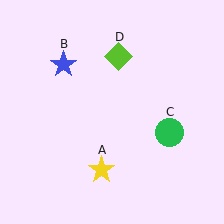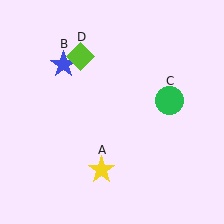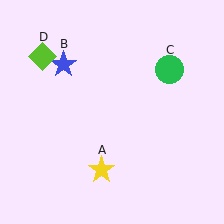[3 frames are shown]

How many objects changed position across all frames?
2 objects changed position: green circle (object C), lime diamond (object D).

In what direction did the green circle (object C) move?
The green circle (object C) moved up.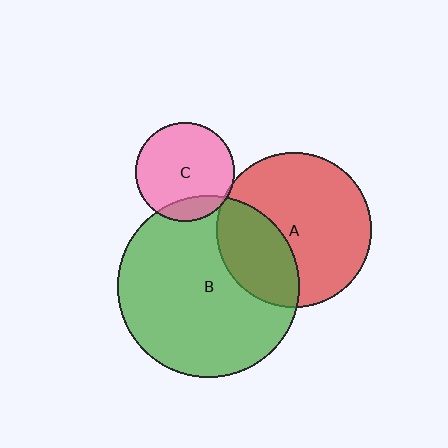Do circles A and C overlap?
Yes.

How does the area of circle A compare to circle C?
Approximately 2.5 times.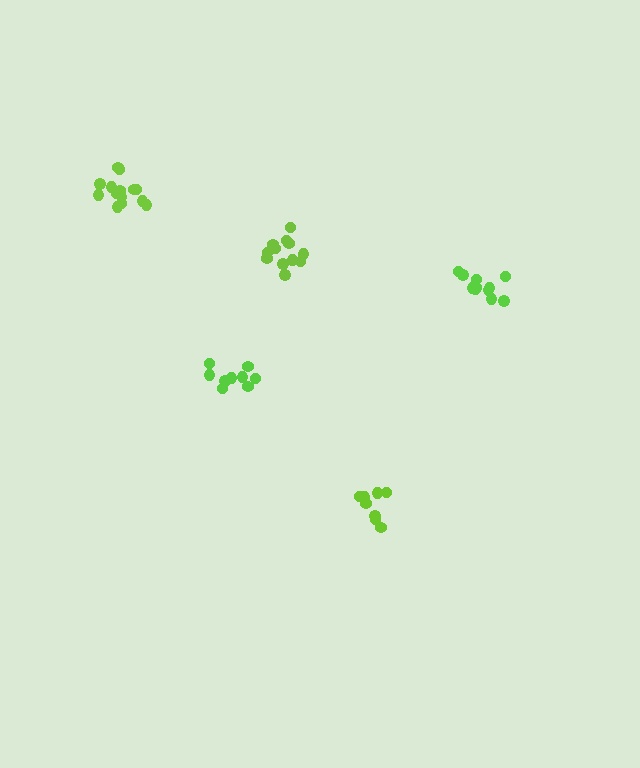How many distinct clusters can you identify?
There are 5 distinct clusters.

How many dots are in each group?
Group 1: 9 dots, Group 2: 12 dots, Group 3: 14 dots, Group 4: 11 dots, Group 5: 9 dots (55 total).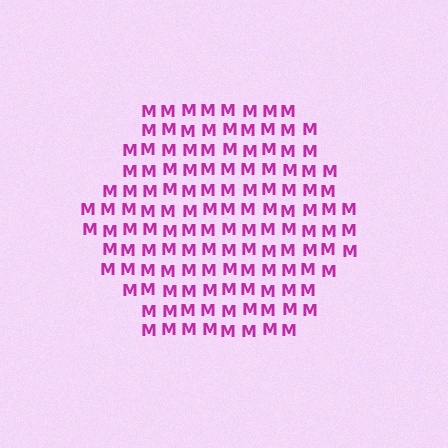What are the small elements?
The small elements are letter M's.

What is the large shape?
The large shape is a hexagon.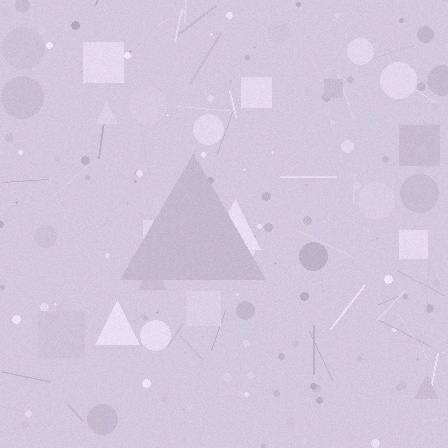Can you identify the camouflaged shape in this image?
The camouflaged shape is a triangle.